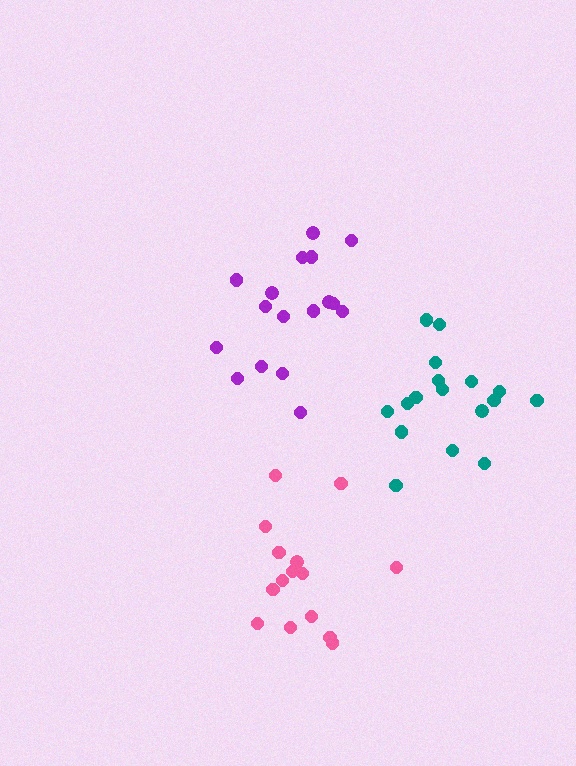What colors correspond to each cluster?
The clusters are colored: purple, teal, pink.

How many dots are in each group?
Group 1: 17 dots, Group 2: 17 dots, Group 3: 15 dots (49 total).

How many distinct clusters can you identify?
There are 3 distinct clusters.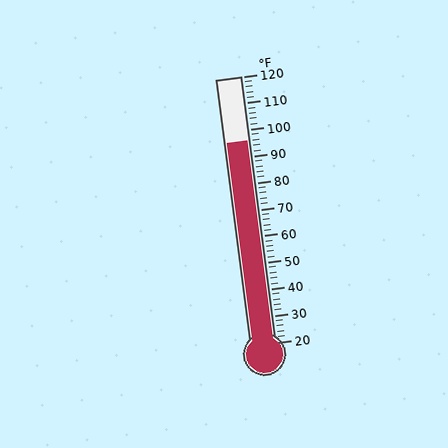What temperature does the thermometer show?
The thermometer shows approximately 96°F.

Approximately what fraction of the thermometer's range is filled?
The thermometer is filled to approximately 75% of its range.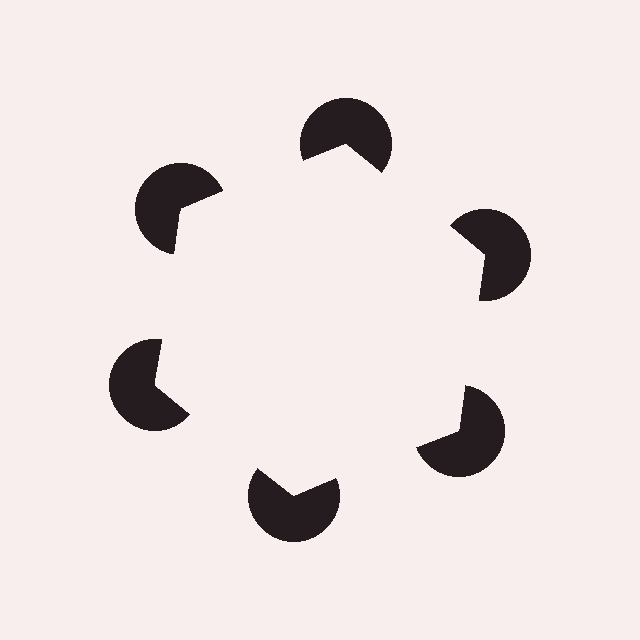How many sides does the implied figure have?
6 sides.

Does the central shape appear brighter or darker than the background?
It typically appears slightly brighter than the background, even though no actual brightness change is drawn.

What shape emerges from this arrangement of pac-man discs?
An illusory hexagon — its edges are inferred from the aligned wedge cuts in the pac-man discs, not physically drawn.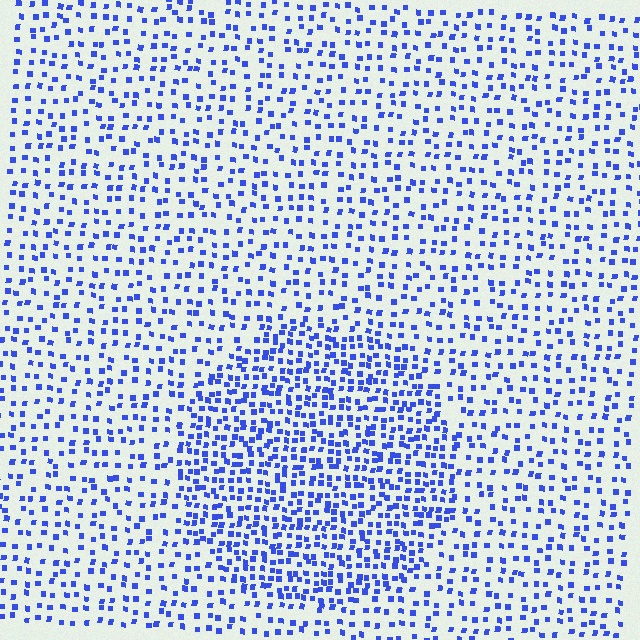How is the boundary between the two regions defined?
The boundary is defined by a change in element density (approximately 1.9x ratio). All elements are the same color, size, and shape.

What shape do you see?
I see a circle.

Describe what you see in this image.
The image contains small blue elements arranged at two different densities. A circle-shaped region is visible where the elements are more densely packed than the surrounding area.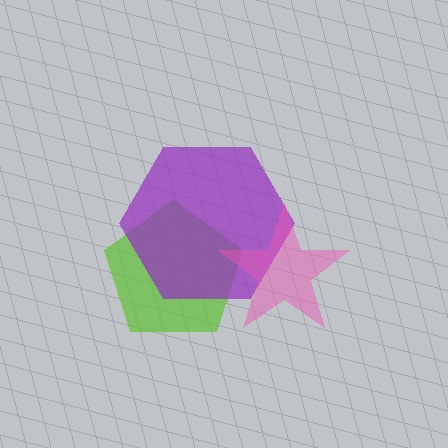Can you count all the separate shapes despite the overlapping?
Yes, there are 3 separate shapes.